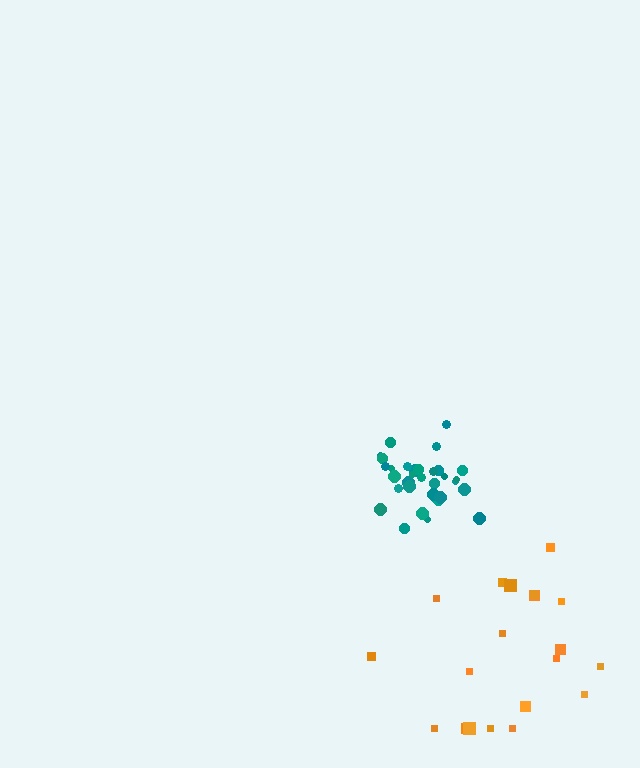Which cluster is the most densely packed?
Teal.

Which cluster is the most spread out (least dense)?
Orange.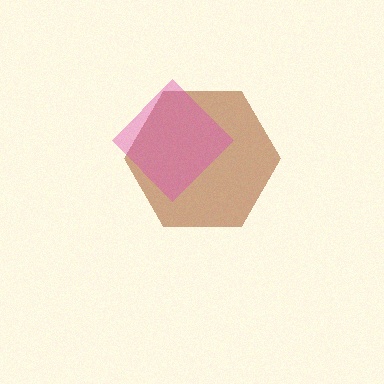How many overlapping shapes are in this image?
There are 2 overlapping shapes in the image.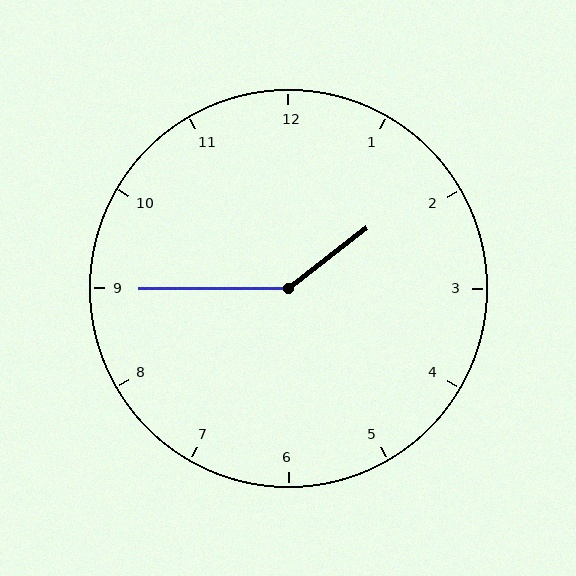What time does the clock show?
1:45.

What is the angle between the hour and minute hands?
Approximately 142 degrees.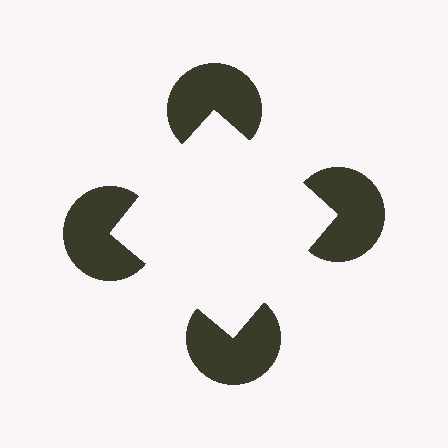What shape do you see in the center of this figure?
An illusory square — its edges are inferred from the aligned wedge cuts in the pac-man discs, not physically drawn.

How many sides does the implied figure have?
4 sides.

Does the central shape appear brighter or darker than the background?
It typically appears slightly brighter than the background, even though no actual brightness change is drawn.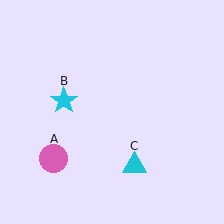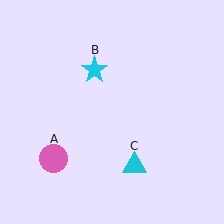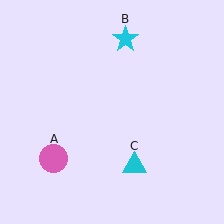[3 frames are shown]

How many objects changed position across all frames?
1 object changed position: cyan star (object B).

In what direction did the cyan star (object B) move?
The cyan star (object B) moved up and to the right.